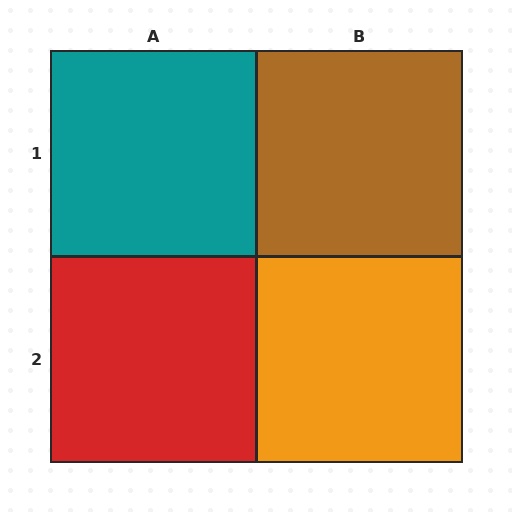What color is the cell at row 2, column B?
Orange.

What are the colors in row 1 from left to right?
Teal, brown.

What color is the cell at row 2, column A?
Red.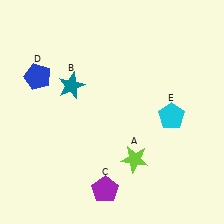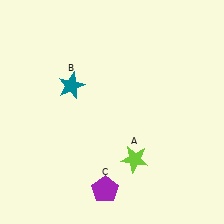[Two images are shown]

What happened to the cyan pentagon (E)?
The cyan pentagon (E) was removed in Image 2. It was in the bottom-right area of Image 1.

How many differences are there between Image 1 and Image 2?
There are 2 differences between the two images.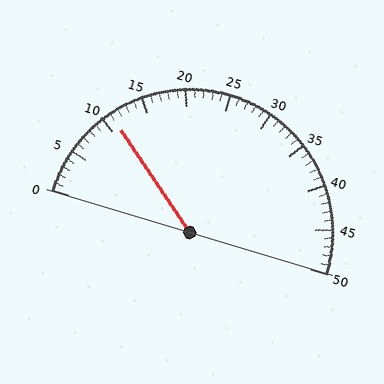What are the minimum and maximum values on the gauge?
The gauge ranges from 0 to 50.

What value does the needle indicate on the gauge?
The needle indicates approximately 11.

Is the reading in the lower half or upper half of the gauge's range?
The reading is in the lower half of the range (0 to 50).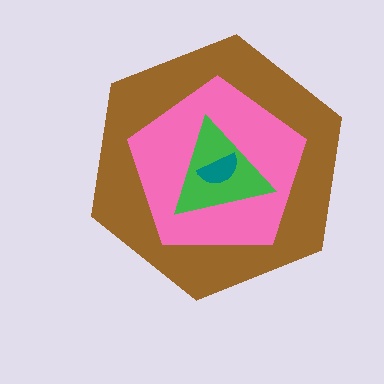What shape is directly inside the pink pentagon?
The green triangle.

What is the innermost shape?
The teal semicircle.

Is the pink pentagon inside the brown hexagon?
Yes.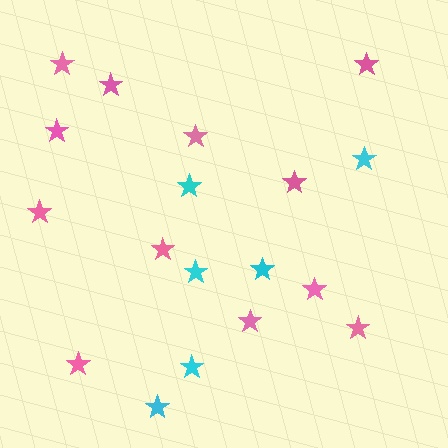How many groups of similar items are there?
There are 2 groups: one group of cyan stars (6) and one group of pink stars (12).